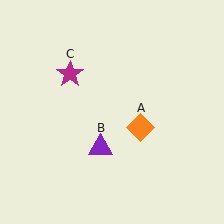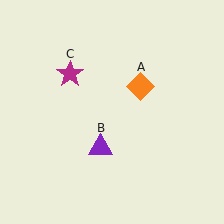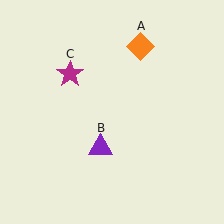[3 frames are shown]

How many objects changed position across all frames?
1 object changed position: orange diamond (object A).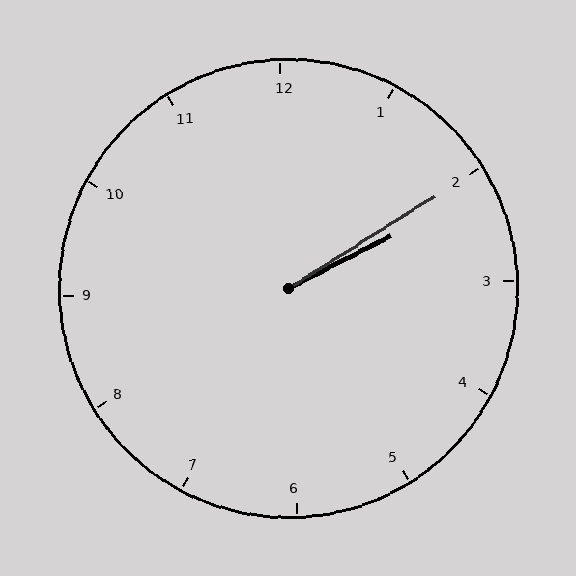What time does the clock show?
2:10.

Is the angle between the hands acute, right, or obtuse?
It is acute.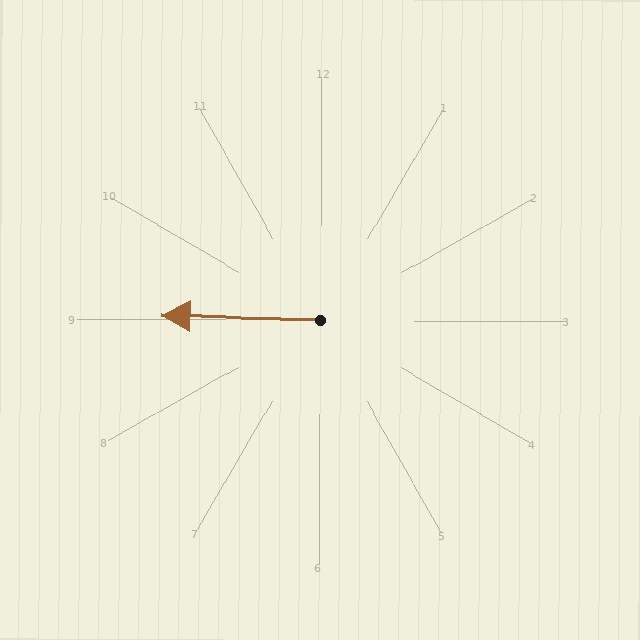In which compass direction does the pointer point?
West.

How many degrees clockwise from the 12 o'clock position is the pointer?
Approximately 271 degrees.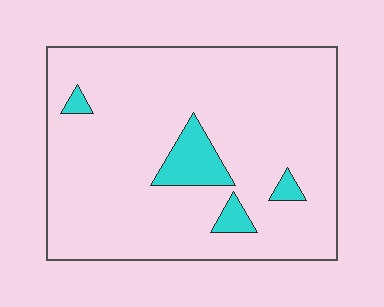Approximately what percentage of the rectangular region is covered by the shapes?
Approximately 10%.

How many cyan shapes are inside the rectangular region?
4.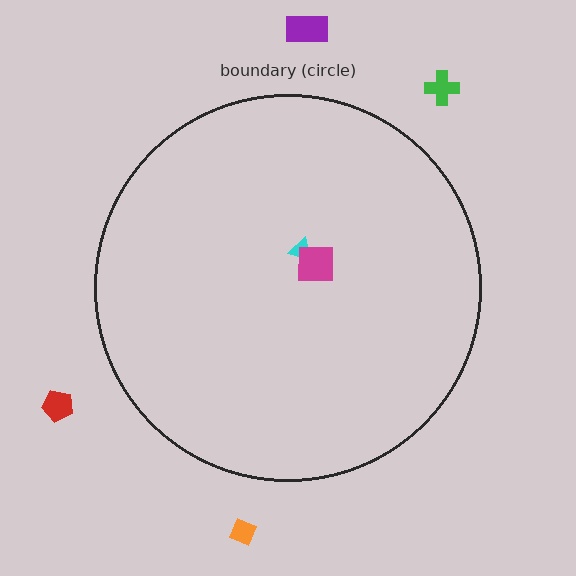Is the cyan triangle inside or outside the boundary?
Inside.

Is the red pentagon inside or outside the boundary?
Outside.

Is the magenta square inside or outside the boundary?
Inside.